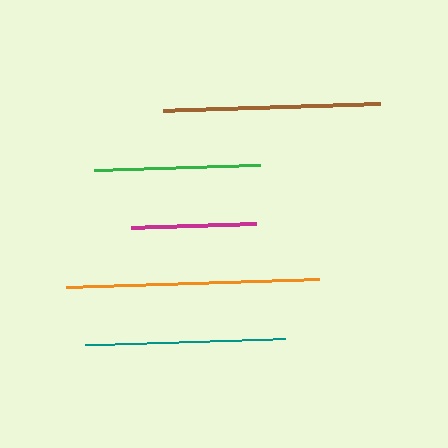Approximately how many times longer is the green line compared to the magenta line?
The green line is approximately 1.3 times the length of the magenta line.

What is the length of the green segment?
The green segment is approximately 166 pixels long.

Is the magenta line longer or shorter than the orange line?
The orange line is longer than the magenta line.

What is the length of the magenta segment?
The magenta segment is approximately 125 pixels long.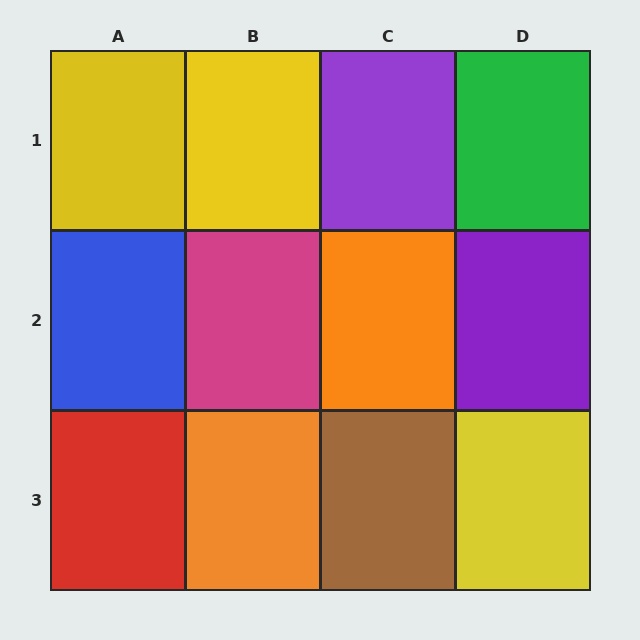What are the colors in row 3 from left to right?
Red, orange, brown, yellow.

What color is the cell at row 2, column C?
Orange.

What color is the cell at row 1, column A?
Yellow.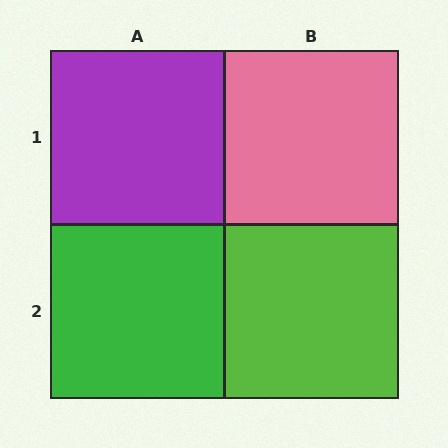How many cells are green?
1 cell is green.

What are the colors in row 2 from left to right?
Green, lime.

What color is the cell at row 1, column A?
Purple.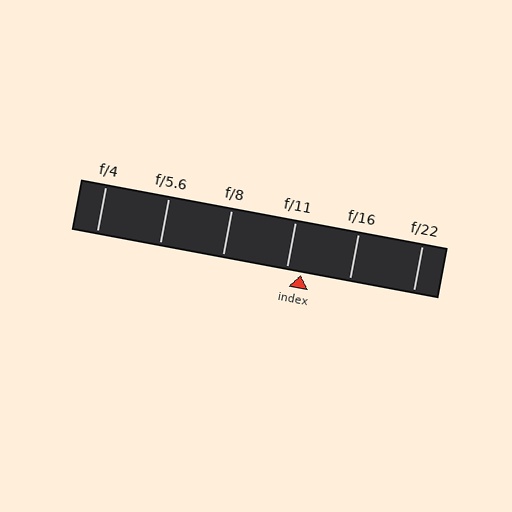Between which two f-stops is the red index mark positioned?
The index mark is between f/11 and f/16.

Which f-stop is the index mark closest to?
The index mark is closest to f/11.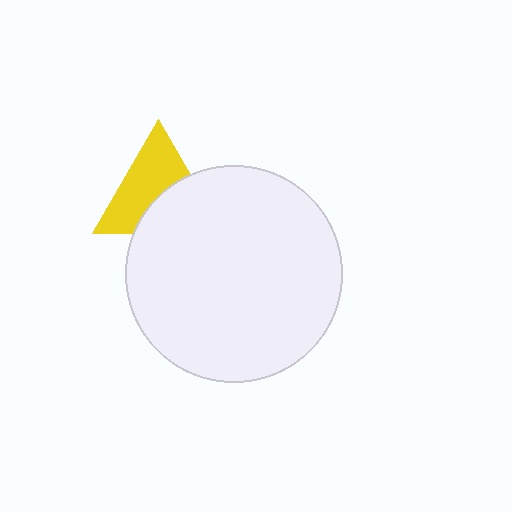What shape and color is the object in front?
The object in front is a white circle.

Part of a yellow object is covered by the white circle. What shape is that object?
It is a triangle.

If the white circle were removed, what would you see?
You would see the complete yellow triangle.